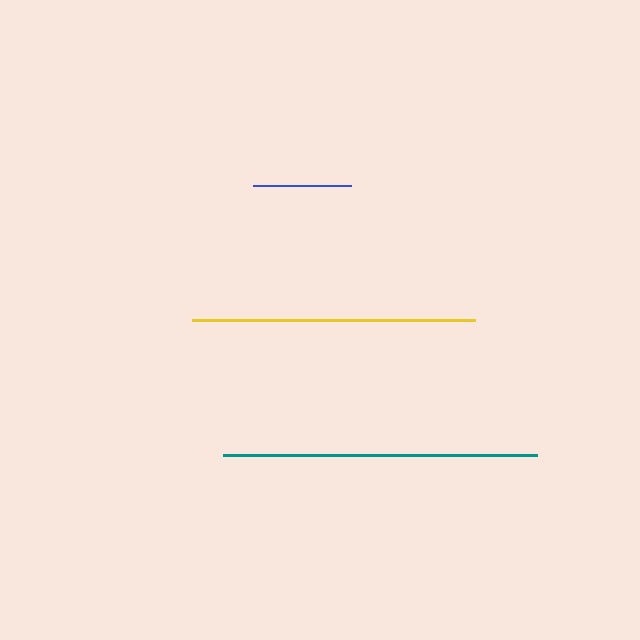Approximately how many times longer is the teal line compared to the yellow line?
The teal line is approximately 1.1 times the length of the yellow line.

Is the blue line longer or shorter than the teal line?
The teal line is longer than the blue line.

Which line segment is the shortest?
The blue line is the shortest at approximately 98 pixels.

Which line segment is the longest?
The teal line is the longest at approximately 313 pixels.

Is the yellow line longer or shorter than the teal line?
The teal line is longer than the yellow line.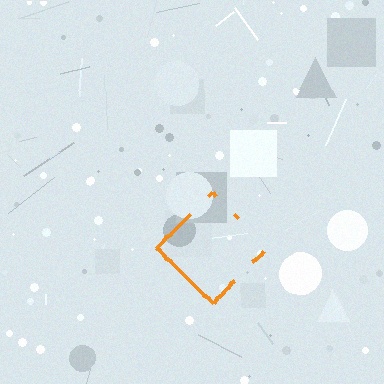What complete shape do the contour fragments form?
The contour fragments form a diamond.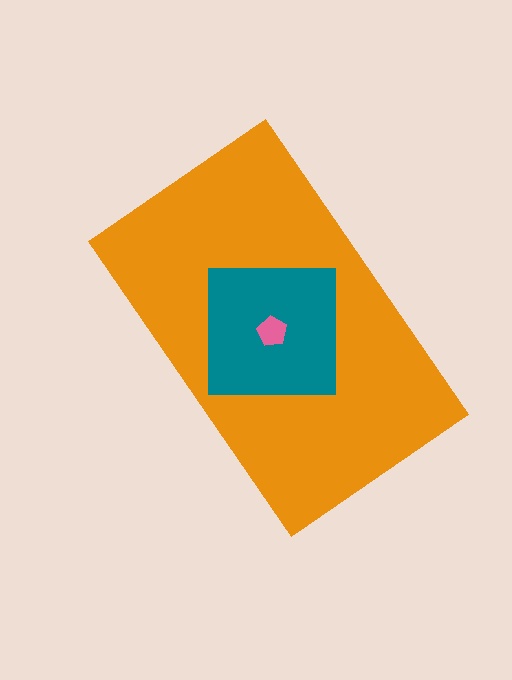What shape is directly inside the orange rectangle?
The teal square.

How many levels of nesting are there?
3.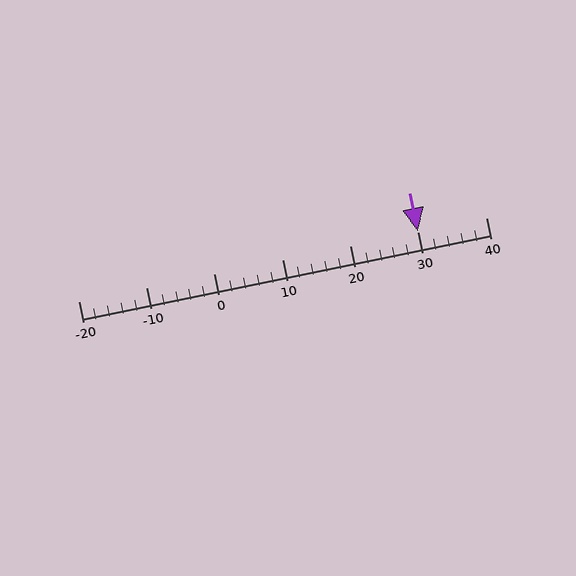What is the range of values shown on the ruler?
The ruler shows values from -20 to 40.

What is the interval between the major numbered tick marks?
The major tick marks are spaced 10 units apart.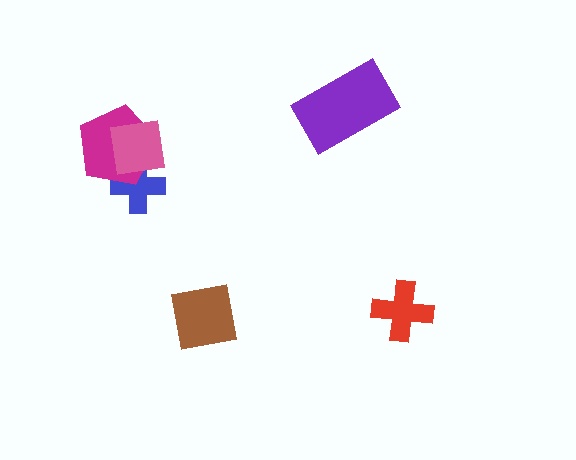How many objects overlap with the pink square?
2 objects overlap with the pink square.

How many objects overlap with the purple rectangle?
0 objects overlap with the purple rectangle.